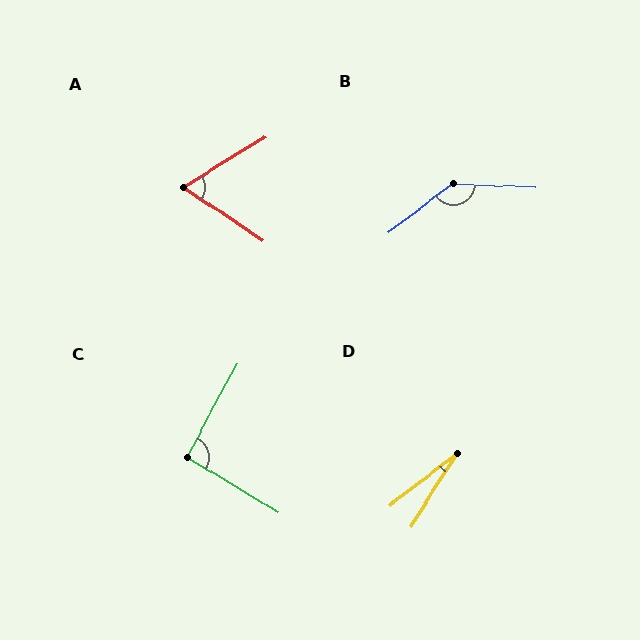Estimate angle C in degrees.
Approximately 93 degrees.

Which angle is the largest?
B, at approximately 141 degrees.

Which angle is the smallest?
D, at approximately 20 degrees.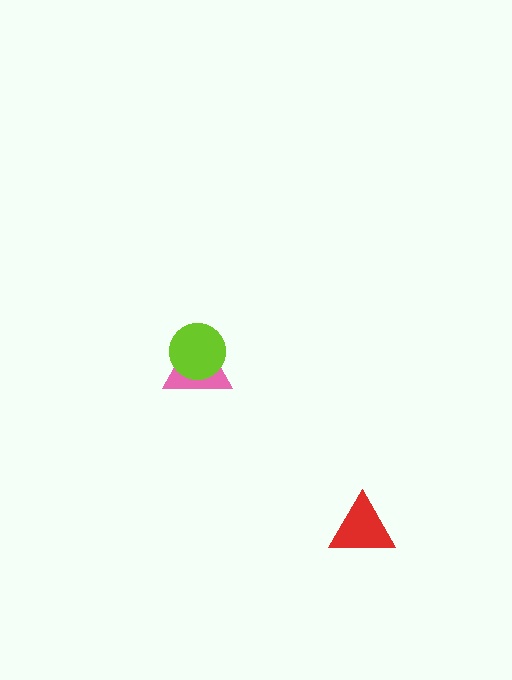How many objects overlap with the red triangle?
0 objects overlap with the red triangle.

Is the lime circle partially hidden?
No, no other shape covers it.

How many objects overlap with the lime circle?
1 object overlaps with the lime circle.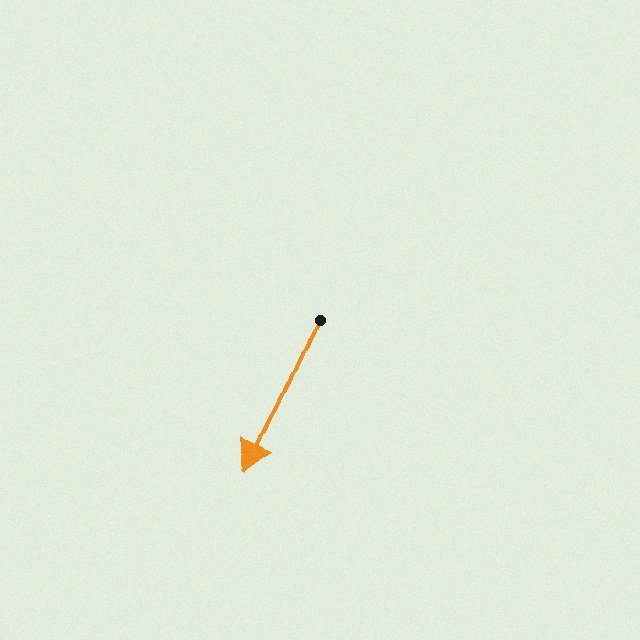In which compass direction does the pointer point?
Southwest.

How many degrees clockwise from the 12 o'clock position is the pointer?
Approximately 204 degrees.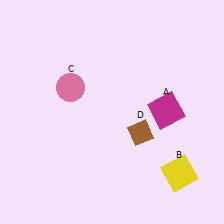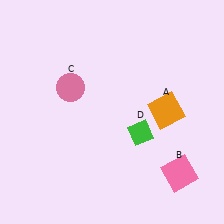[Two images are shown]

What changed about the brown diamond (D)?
In Image 1, D is brown. In Image 2, it changed to green.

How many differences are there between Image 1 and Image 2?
There are 3 differences between the two images.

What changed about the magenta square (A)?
In Image 1, A is magenta. In Image 2, it changed to orange.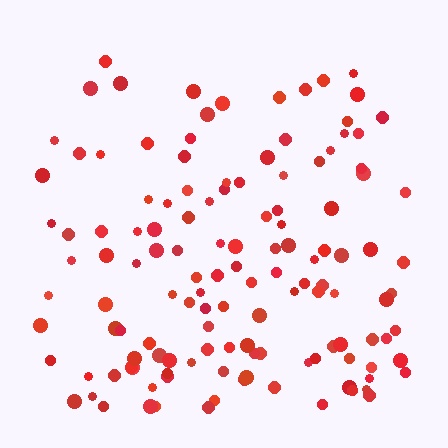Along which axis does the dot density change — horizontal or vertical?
Vertical.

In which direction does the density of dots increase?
From top to bottom, with the bottom side densest.